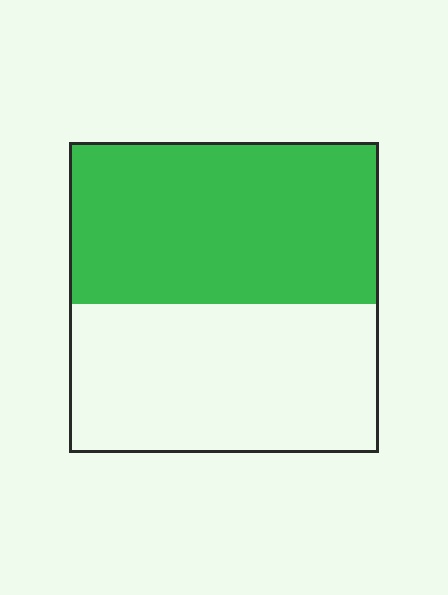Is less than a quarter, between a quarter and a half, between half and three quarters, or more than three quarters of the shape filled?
Between half and three quarters.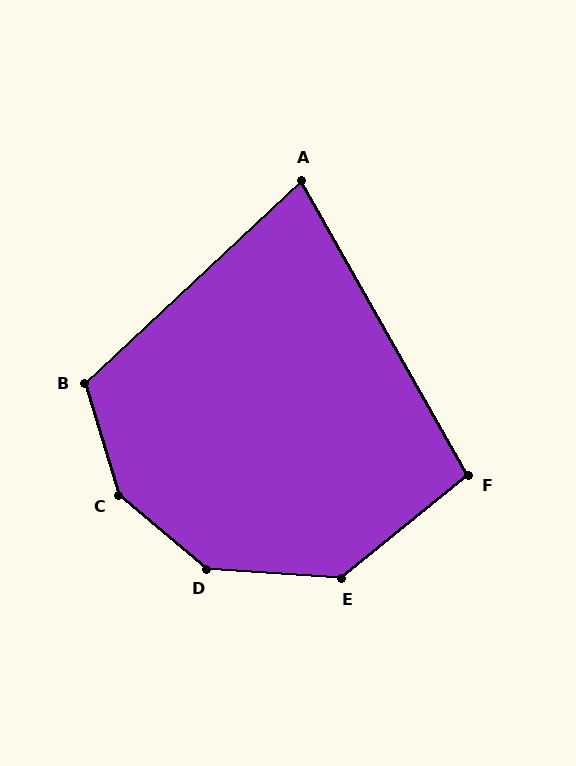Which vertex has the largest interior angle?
C, at approximately 147 degrees.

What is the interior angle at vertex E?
Approximately 137 degrees (obtuse).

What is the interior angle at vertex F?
Approximately 100 degrees (obtuse).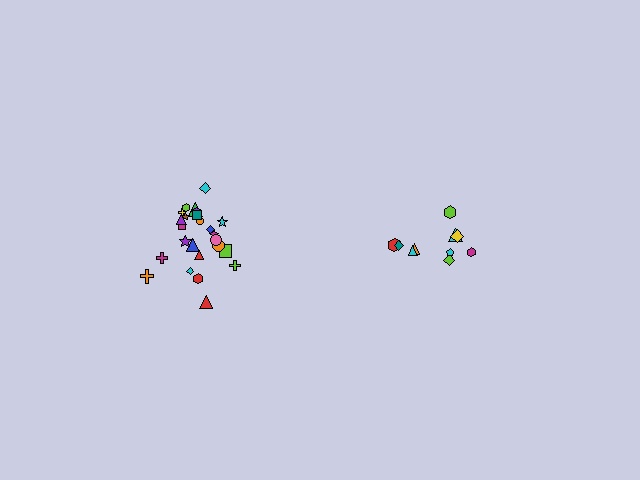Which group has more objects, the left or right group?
The left group.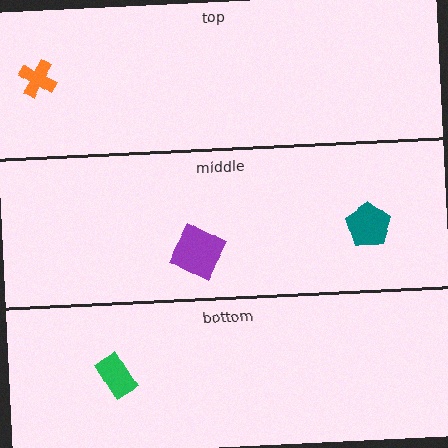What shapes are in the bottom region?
The green rectangle.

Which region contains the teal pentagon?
The middle region.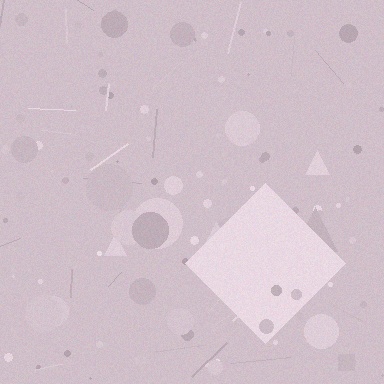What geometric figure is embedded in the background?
A diamond is embedded in the background.